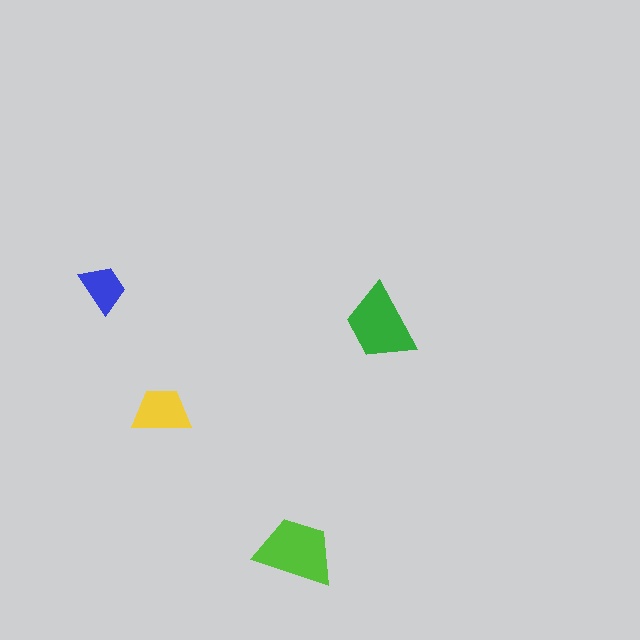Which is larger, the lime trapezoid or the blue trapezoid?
The lime one.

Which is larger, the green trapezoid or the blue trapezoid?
The green one.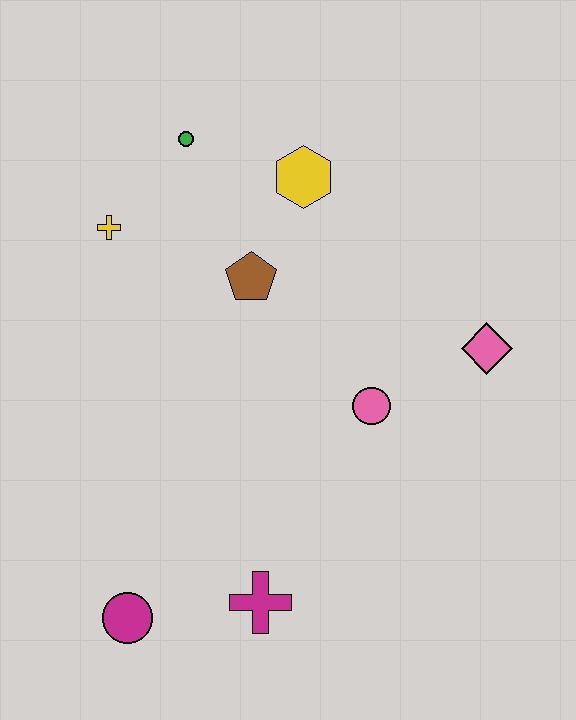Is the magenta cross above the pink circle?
No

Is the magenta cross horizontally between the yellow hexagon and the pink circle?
No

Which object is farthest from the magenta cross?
The green circle is farthest from the magenta cross.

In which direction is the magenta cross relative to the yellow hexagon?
The magenta cross is below the yellow hexagon.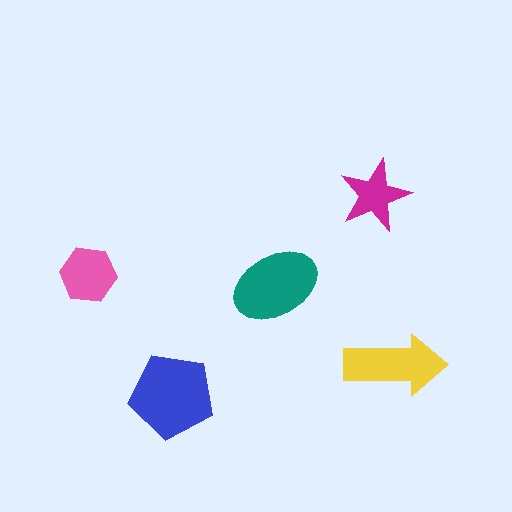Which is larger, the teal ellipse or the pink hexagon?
The teal ellipse.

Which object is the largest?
The blue pentagon.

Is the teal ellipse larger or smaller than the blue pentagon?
Smaller.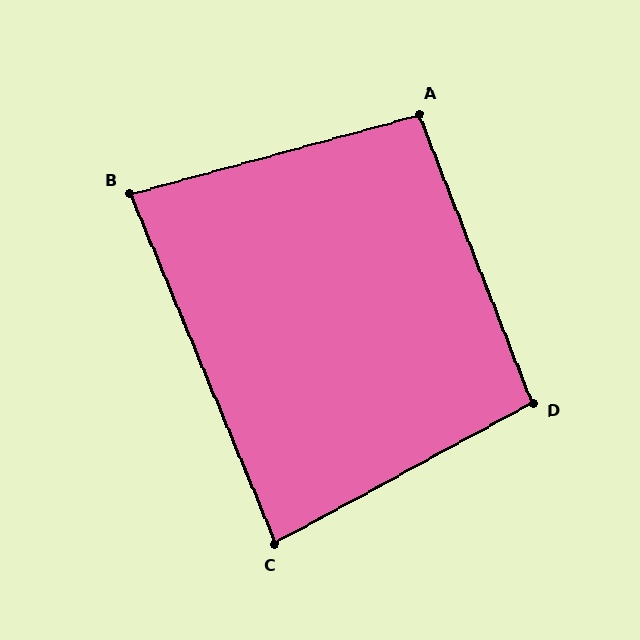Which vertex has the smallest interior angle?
B, at approximately 83 degrees.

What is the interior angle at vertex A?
Approximately 96 degrees (obtuse).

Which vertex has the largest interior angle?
D, at approximately 97 degrees.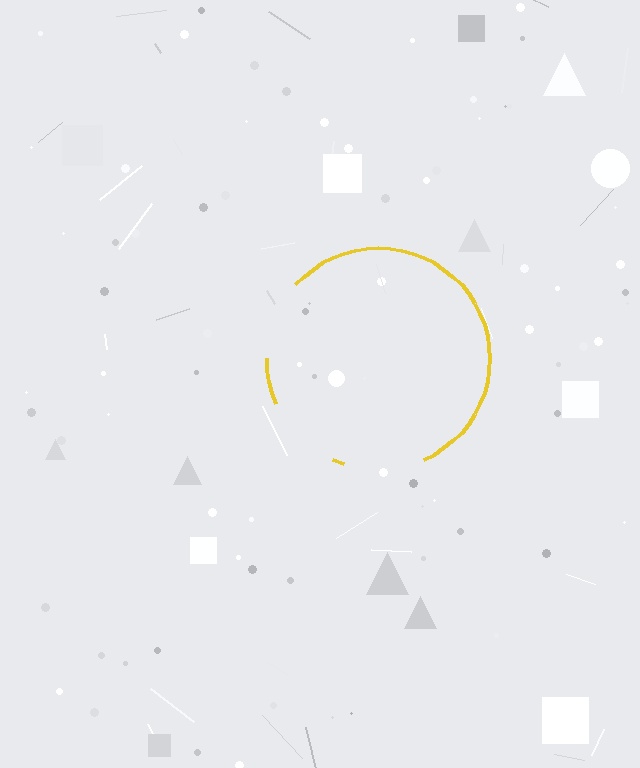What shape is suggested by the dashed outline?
The dashed outline suggests a circle.